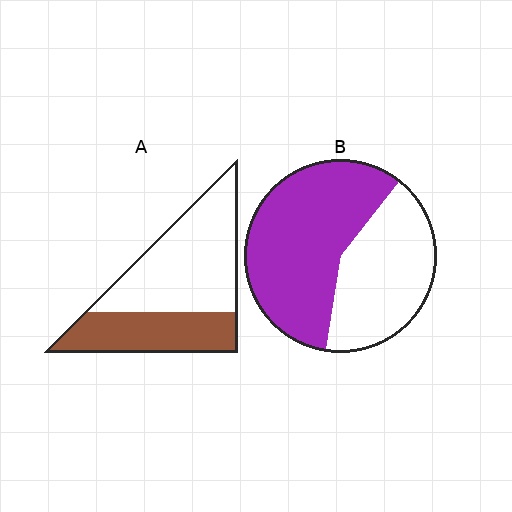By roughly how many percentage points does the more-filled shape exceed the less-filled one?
By roughly 20 percentage points (B over A).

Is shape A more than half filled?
No.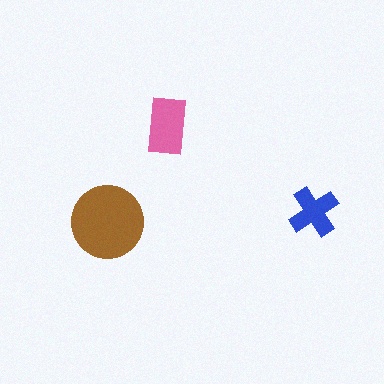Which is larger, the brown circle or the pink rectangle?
The brown circle.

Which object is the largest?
The brown circle.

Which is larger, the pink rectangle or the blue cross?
The pink rectangle.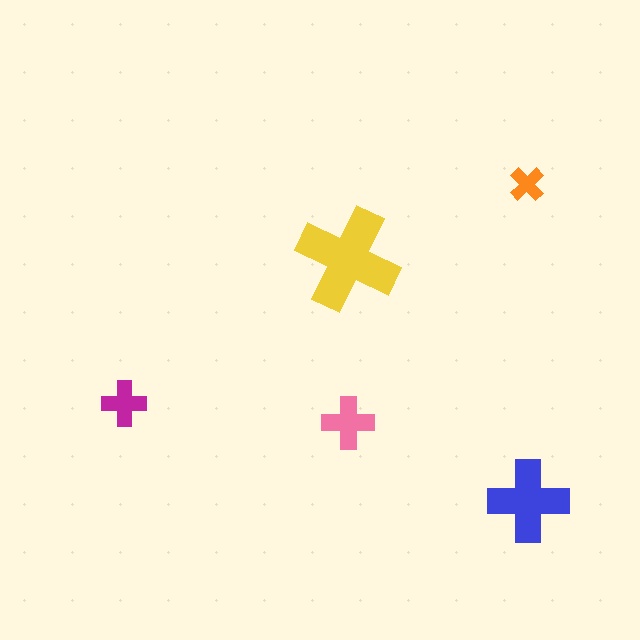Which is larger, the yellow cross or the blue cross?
The yellow one.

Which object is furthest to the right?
The blue cross is rightmost.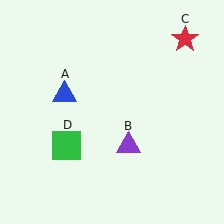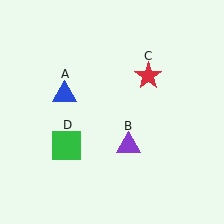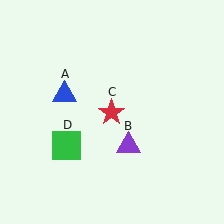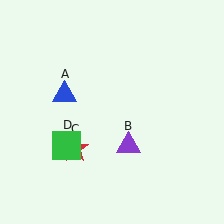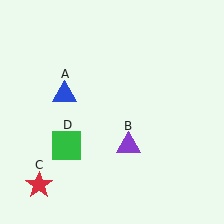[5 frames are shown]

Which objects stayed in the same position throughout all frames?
Blue triangle (object A) and purple triangle (object B) and green square (object D) remained stationary.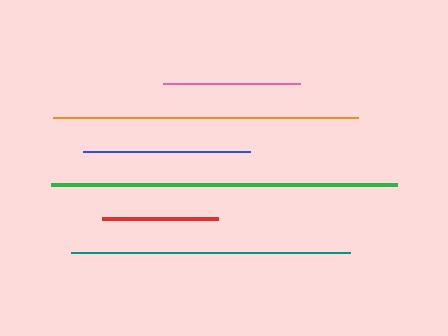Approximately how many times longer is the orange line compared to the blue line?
The orange line is approximately 1.8 times the length of the blue line.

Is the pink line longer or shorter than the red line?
The pink line is longer than the red line.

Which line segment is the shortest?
The red line is the shortest at approximately 116 pixels.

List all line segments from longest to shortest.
From longest to shortest: green, orange, teal, blue, pink, red.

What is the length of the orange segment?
The orange segment is approximately 305 pixels long.